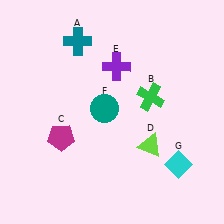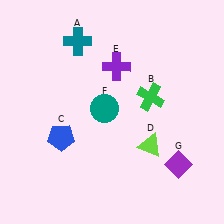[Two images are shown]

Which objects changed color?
C changed from magenta to blue. G changed from cyan to purple.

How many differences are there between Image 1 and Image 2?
There are 2 differences between the two images.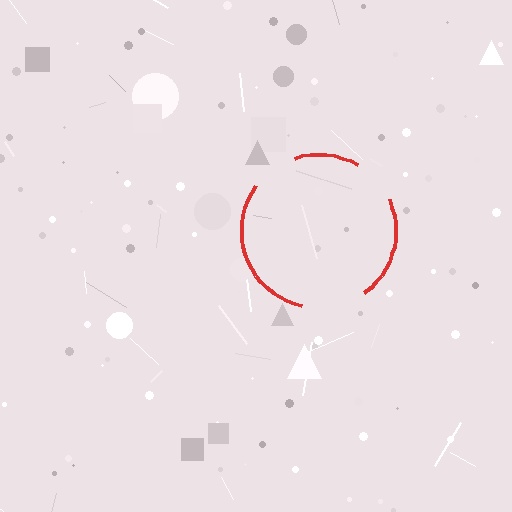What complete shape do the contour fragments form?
The contour fragments form a circle.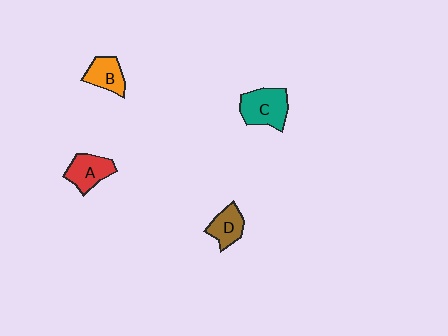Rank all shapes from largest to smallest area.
From largest to smallest: C (teal), A (red), B (orange), D (brown).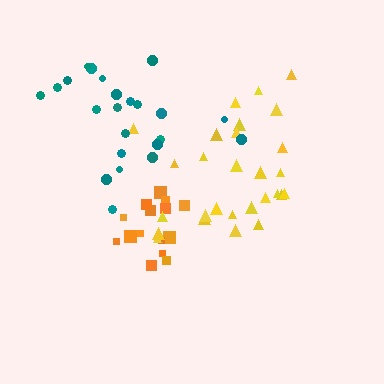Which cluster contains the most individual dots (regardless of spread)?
Yellow (28).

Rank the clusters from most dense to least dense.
orange, teal, yellow.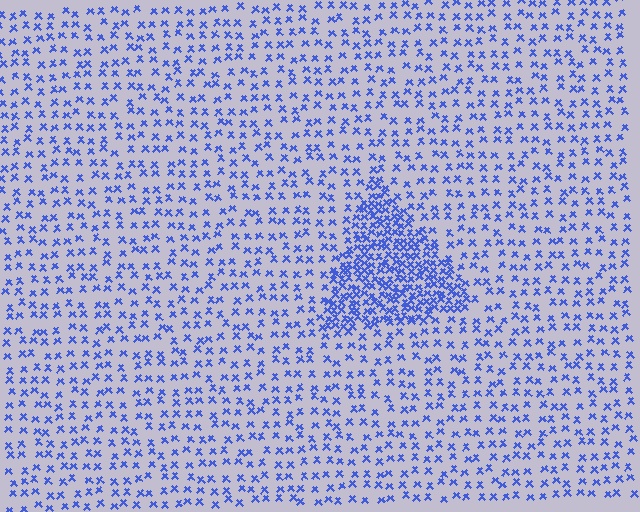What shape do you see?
I see a triangle.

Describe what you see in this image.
The image contains small blue elements arranged at two different densities. A triangle-shaped region is visible where the elements are more densely packed than the surrounding area.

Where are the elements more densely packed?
The elements are more densely packed inside the triangle boundary.